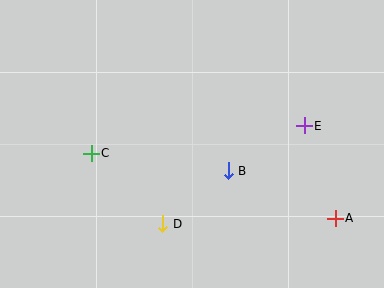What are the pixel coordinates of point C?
Point C is at (91, 153).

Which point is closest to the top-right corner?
Point E is closest to the top-right corner.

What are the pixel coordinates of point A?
Point A is at (335, 218).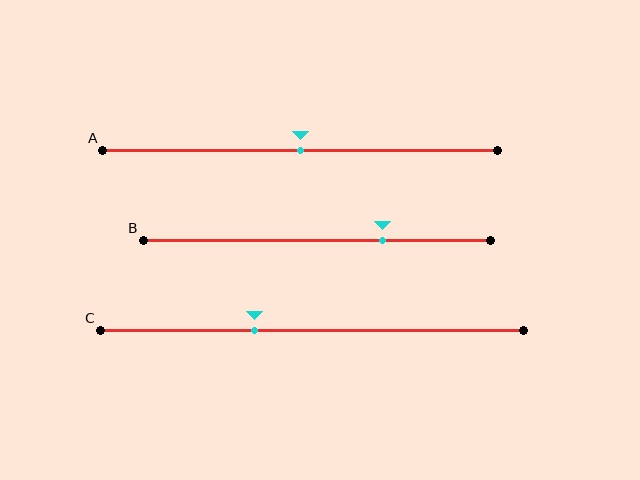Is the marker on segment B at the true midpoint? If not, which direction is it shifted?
No, the marker on segment B is shifted to the right by about 19% of the segment length.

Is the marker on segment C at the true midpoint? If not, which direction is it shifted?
No, the marker on segment C is shifted to the left by about 14% of the segment length.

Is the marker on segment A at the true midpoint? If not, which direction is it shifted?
Yes, the marker on segment A is at the true midpoint.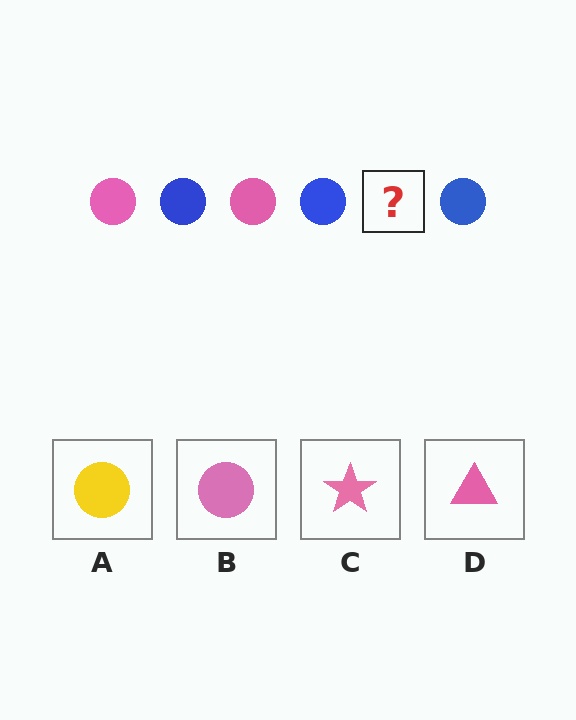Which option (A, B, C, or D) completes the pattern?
B.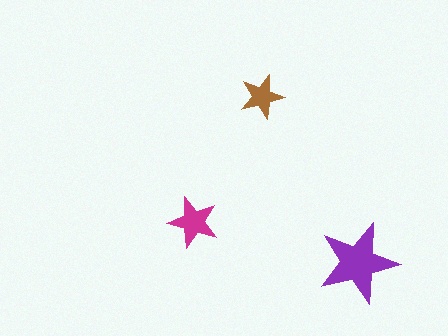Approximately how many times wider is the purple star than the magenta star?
About 1.5 times wider.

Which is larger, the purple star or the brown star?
The purple one.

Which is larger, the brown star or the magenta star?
The magenta one.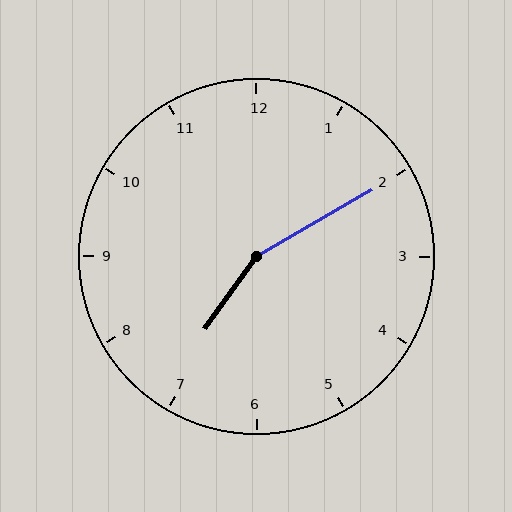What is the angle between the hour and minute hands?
Approximately 155 degrees.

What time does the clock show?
7:10.